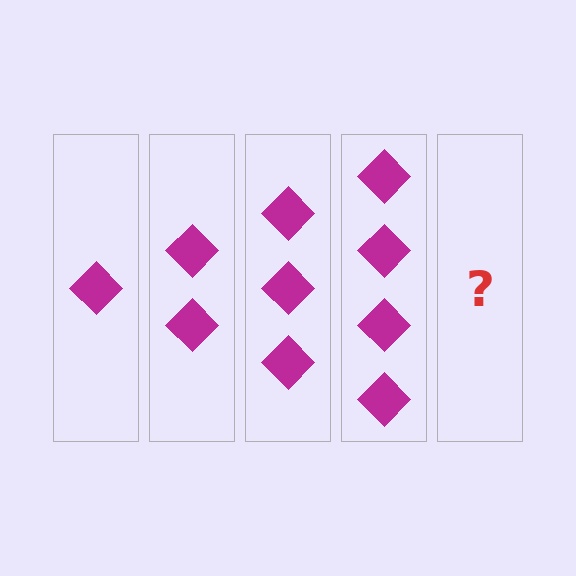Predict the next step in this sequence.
The next step is 5 diamonds.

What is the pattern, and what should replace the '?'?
The pattern is that each step adds one more diamond. The '?' should be 5 diamonds.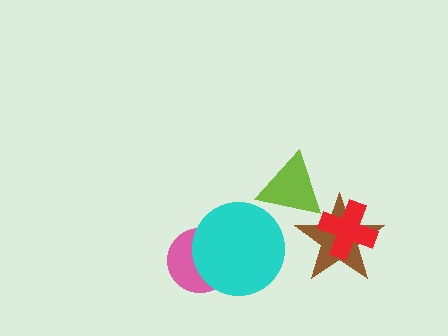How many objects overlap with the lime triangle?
1 object overlaps with the lime triangle.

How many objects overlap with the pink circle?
1 object overlaps with the pink circle.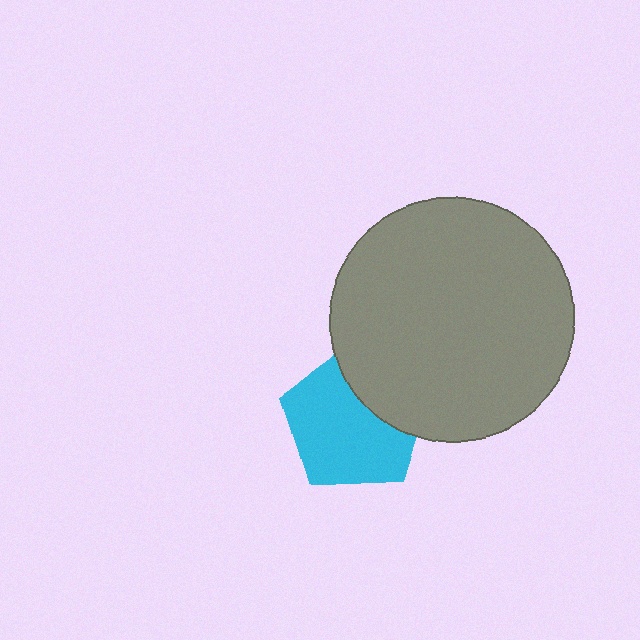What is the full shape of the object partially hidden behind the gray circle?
The partially hidden object is a cyan pentagon.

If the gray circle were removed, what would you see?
You would see the complete cyan pentagon.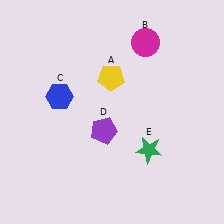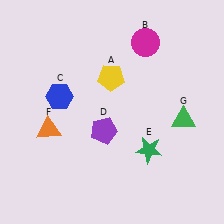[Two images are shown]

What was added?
An orange triangle (F), a green triangle (G) were added in Image 2.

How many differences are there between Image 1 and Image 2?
There are 2 differences between the two images.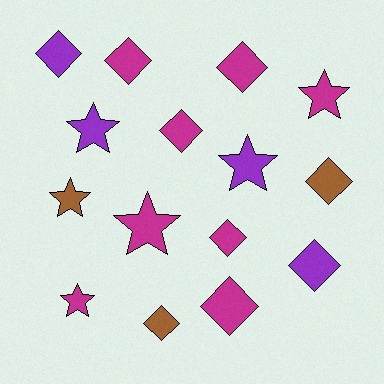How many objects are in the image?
There are 15 objects.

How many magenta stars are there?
There are 3 magenta stars.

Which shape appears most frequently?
Diamond, with 9 objects.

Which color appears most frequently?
Magenta, with 8 objects.